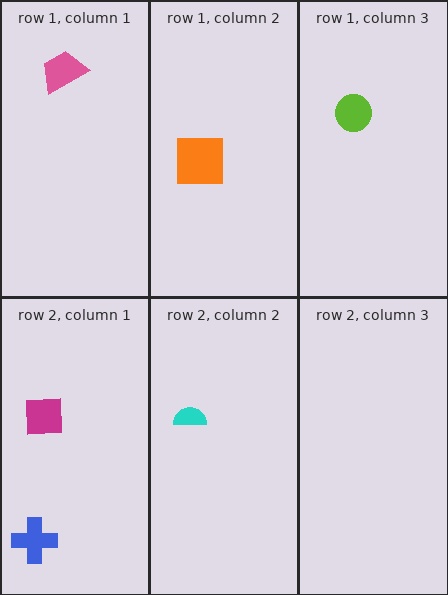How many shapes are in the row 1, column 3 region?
1.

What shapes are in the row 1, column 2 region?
The orange square.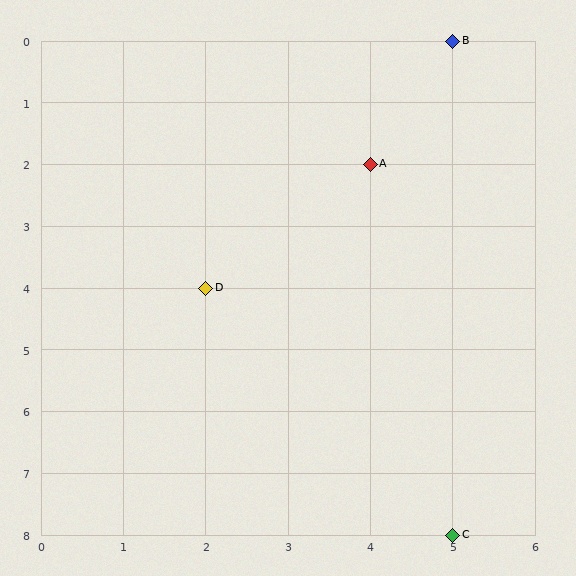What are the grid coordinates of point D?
Point D is at grid coordinates (2, 4).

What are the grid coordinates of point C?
Point C is at grid coordinates (5, 8).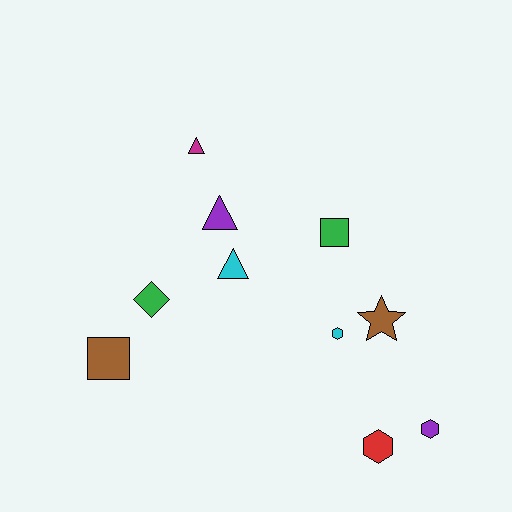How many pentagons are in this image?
There are no pentagons.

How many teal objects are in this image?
There are no teal objects.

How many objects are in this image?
There are 10 objects.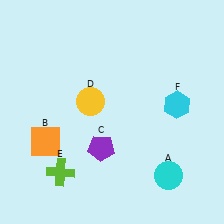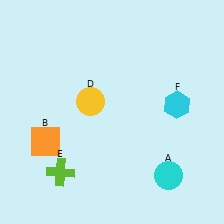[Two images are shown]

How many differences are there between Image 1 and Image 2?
There is 1 difference between the two images.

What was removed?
The purple pentagon (C) was removed in Image 2.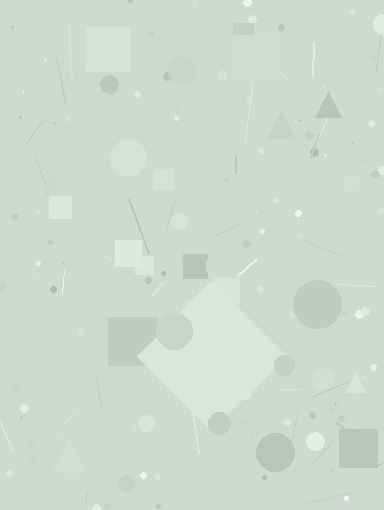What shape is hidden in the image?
A diamond is hidden in the image.